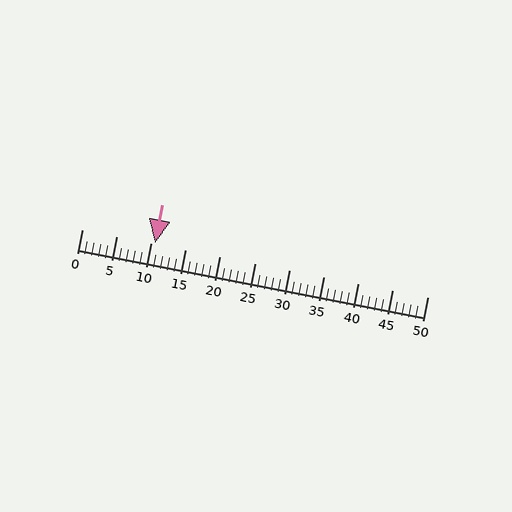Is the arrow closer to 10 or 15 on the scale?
The arrow is closer to 10.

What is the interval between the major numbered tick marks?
The major tick marks are spaced 5 units apart.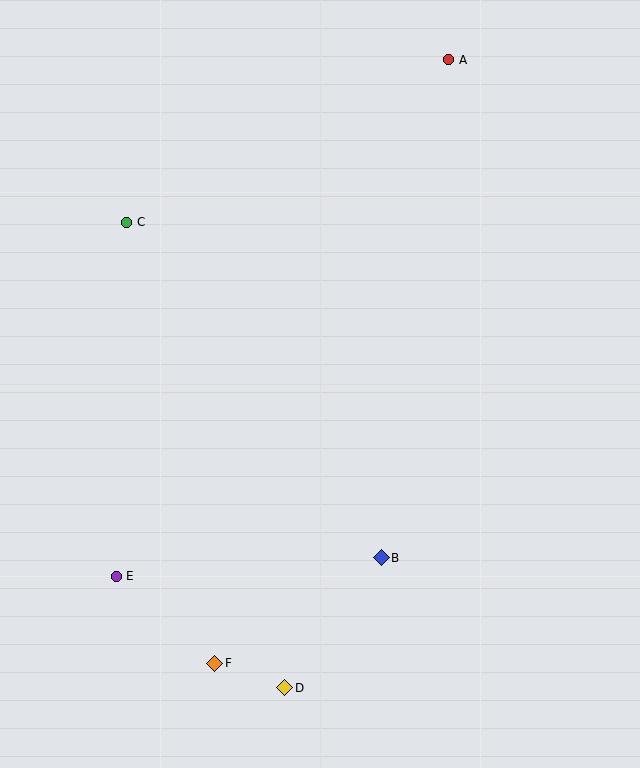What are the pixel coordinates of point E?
Point E is at (116, 576).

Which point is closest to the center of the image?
Point B at (381, 558) is closest to the center.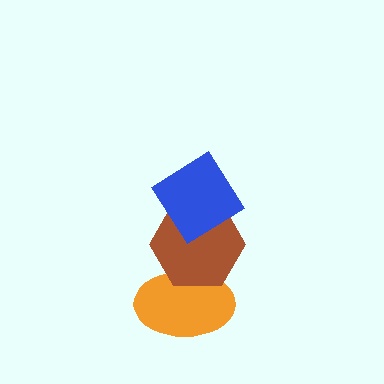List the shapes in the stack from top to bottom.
From top to bottom: the blue diamond, the brown hexagon, the orange ellipse.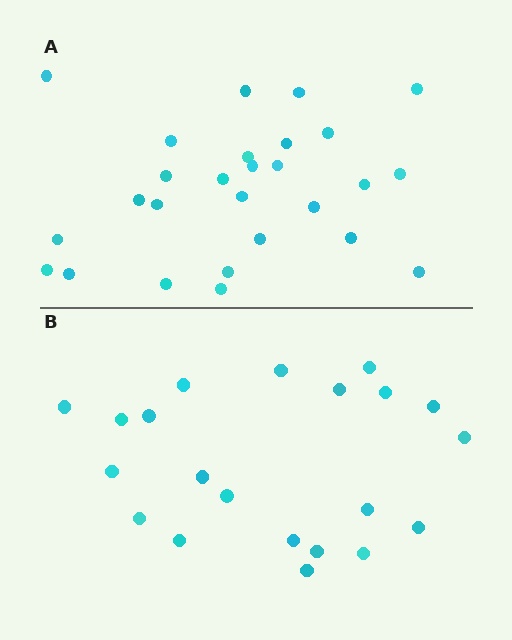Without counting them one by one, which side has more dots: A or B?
Region A (the top region) has more dots.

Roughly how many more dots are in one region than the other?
Region A has about 6 more dots than region B.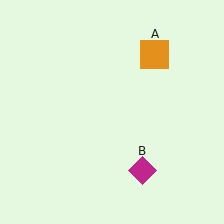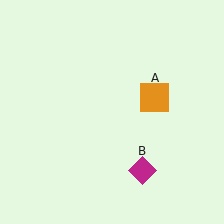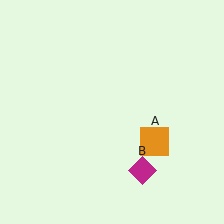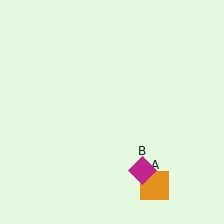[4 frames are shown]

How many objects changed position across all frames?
1 object changed position: orange square (object A).